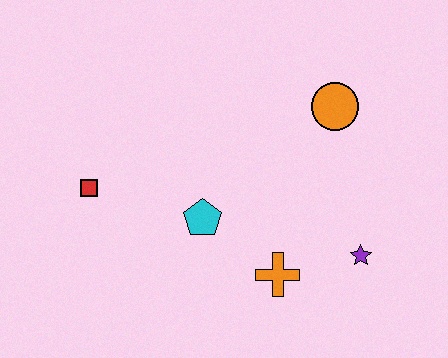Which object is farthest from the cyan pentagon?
The orange circle is farthest from the cyan pentagon.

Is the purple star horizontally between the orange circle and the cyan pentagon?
No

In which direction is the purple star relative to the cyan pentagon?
The purple star is to the right of the cyan pentagon.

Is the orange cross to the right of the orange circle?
No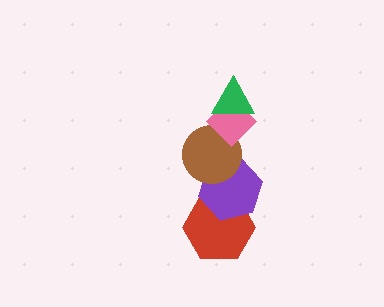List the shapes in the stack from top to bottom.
From top to bottom: the green triangle, the pink diamond, the brown circle, the purple hexagon, the red hexagon.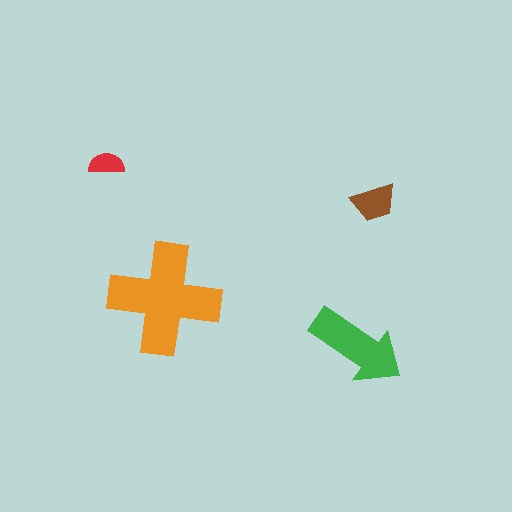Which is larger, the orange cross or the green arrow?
The orange cross.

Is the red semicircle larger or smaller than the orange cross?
Smaller.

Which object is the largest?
The orange cross.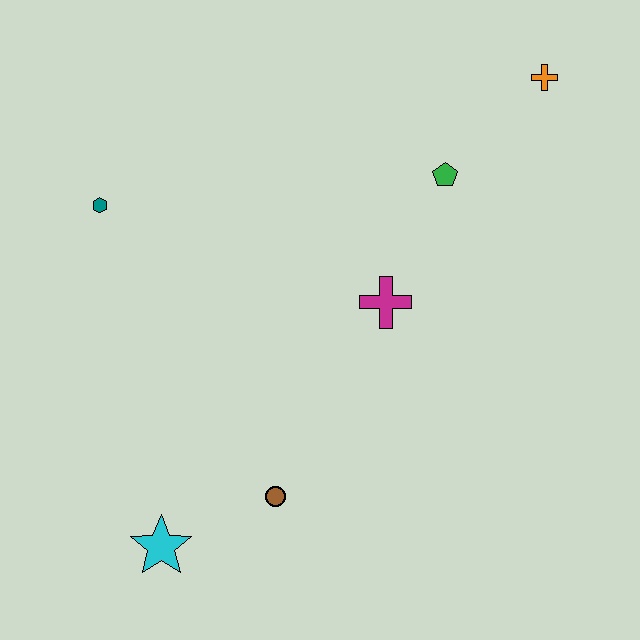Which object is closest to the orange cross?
The green pentagon is closest to the orange cross.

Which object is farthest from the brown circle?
The orange cross is farthest from the brown circle.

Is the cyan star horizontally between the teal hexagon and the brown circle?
Yes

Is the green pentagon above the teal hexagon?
Yes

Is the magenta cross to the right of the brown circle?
Yes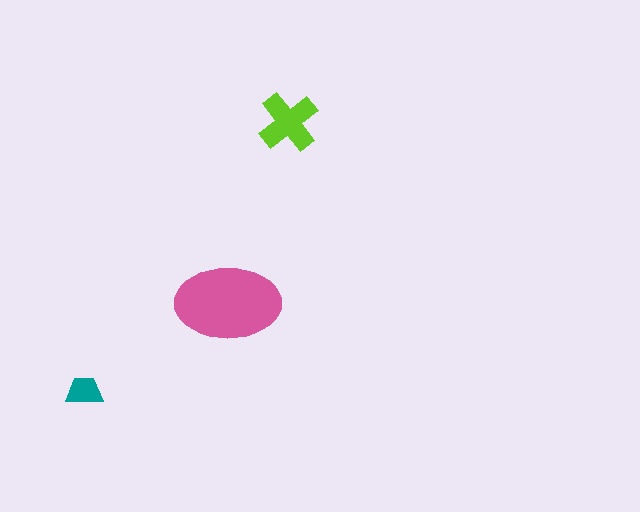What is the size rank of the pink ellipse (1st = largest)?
1st.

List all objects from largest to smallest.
The pink ellipse, the lime cross, the teal trapezoid.